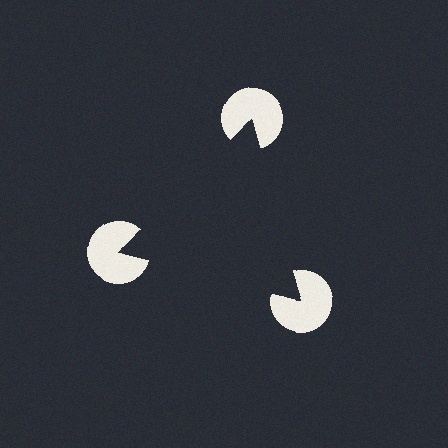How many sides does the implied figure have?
3 sides.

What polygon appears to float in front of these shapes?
An illusory triangle — its edges are inferred from the aligned wedge cuts in the pac-man discs, not physically drawn.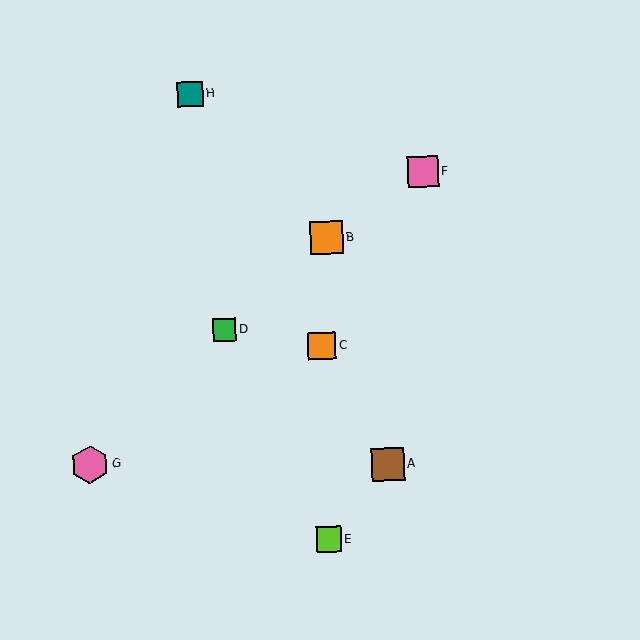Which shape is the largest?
The pink hexagon (labeled G) is the largest.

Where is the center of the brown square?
The center of the brown square is at (388, 465).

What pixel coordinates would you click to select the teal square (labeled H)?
Click at (190, 94) to select the teal square H.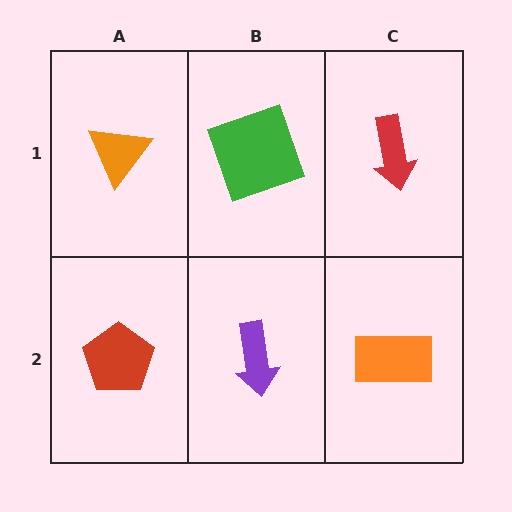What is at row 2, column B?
A purple arrow.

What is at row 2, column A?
A red pentagon.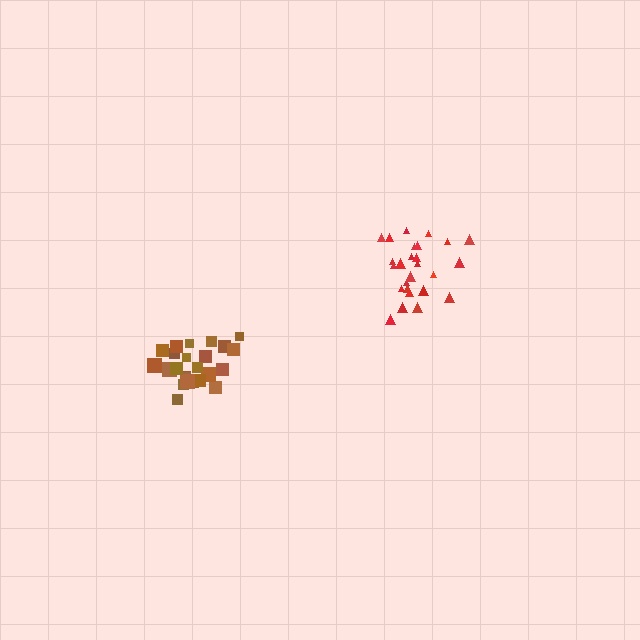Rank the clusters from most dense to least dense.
brown, red.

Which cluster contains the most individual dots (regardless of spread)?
Brown (26).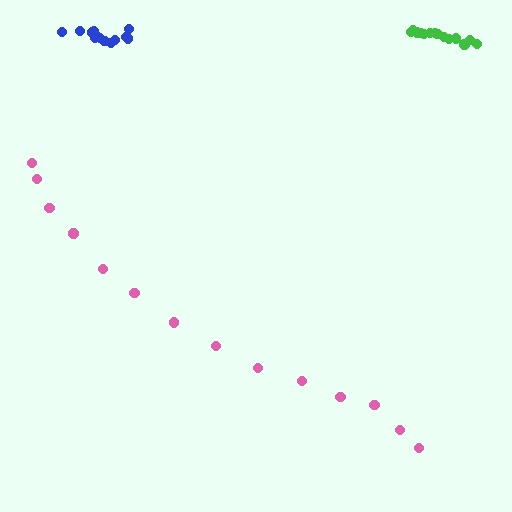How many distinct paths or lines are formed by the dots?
There are 3 distinct paths.